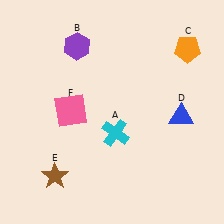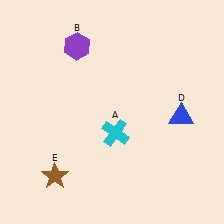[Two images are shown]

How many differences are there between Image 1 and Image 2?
There are 2 differences between the two images.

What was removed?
The pink square (F), the orange pentagon (C) were removed in Image 2.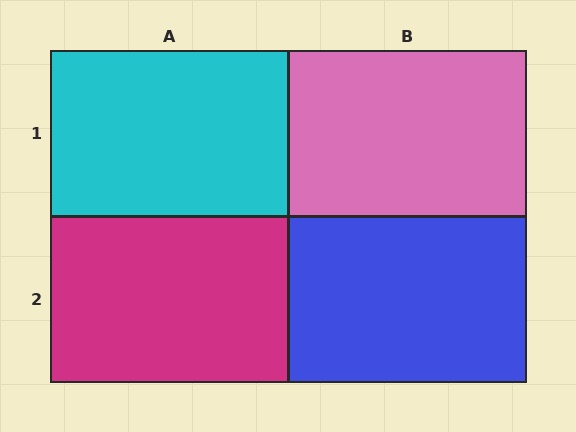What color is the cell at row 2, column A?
Magenta.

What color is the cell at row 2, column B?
Blue.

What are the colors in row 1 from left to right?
Cyan, pink.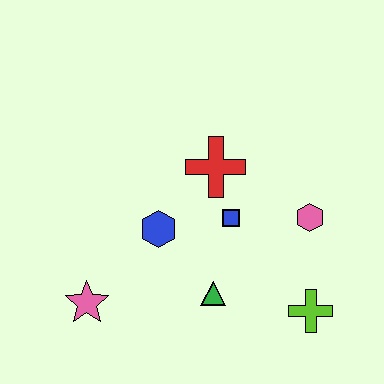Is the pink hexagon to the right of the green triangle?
Yes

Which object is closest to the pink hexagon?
The blue square is closest to the pink hexagon.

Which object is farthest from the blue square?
The pink star is farthest from the blue square.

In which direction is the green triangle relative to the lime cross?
The green triangle is to the left of the lime cross.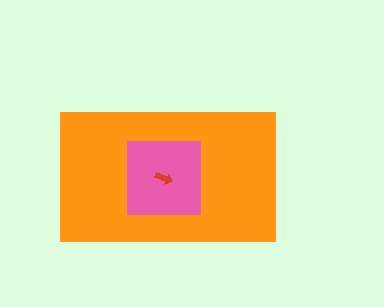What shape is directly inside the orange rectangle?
The pink square.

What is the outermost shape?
The orange rectangle.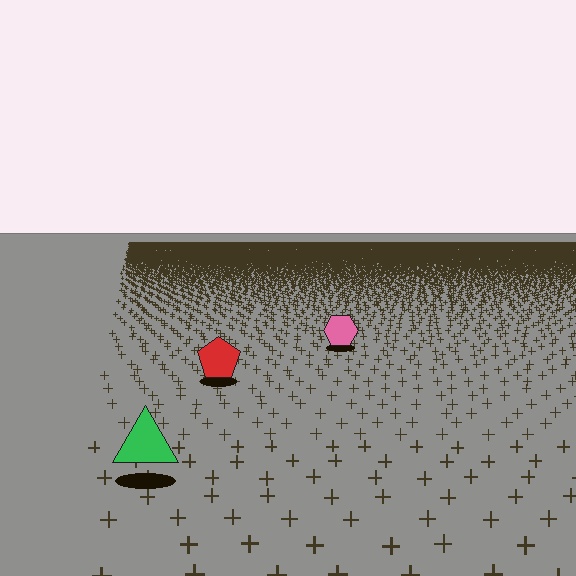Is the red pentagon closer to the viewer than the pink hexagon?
Yes. The red pentagon is closer — you can tell from the texture gradient: the ground texture is coarser near it.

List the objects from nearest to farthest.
From nearest to farthest: the green triangle, the red pentagon, the pink hexagon.